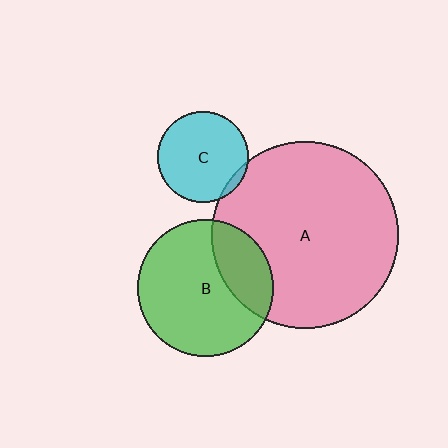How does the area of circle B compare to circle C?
Approximately 2.2 times.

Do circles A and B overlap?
Yes.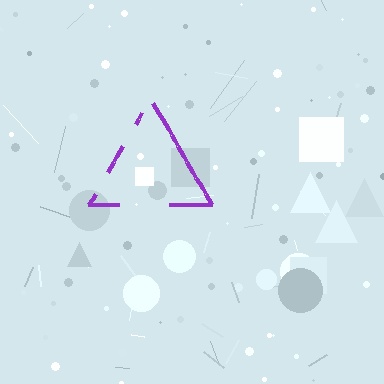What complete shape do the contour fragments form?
The contour fragments form a triangle.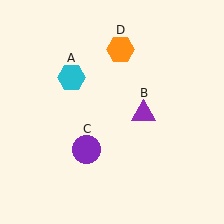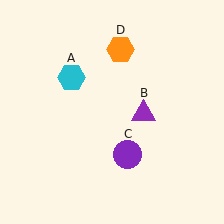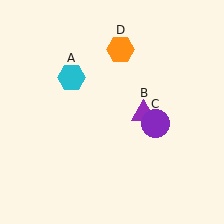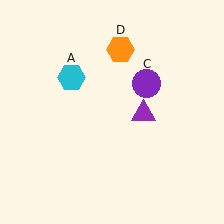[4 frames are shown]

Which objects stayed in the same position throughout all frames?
Cyan hexagon (object A) and purple triangle (object B) and orange hexagon (object D) remained stationary.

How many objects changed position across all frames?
1 object changed position: purple circle (object C).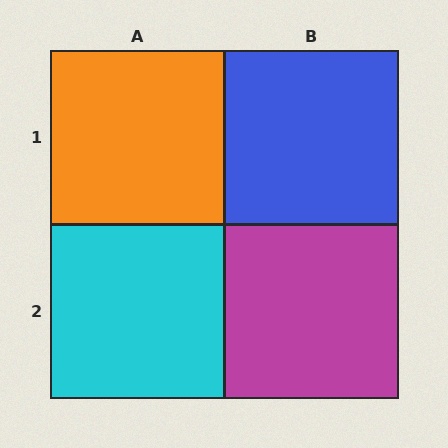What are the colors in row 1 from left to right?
Orange, blue.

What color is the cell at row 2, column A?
Cyan.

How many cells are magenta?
1 cell is magenta.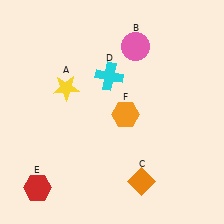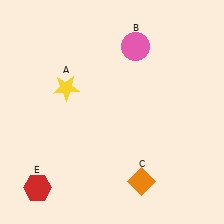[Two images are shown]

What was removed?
The cyan cross (D), the orange hexagon (F) were removed in Image 2.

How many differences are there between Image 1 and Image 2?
There are 2 differences between the two images.